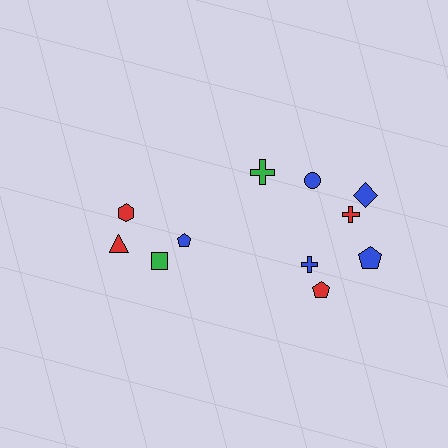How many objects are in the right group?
There are 7 objects.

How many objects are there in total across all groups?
There are 11 objects.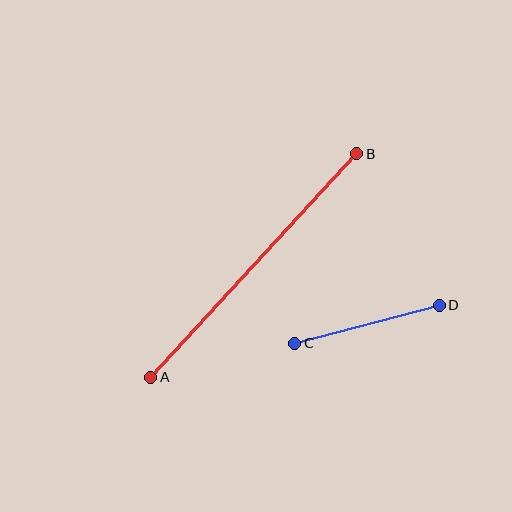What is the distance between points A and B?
The distance is approximately 303 pixels.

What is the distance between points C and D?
The distance is approximately 149 pixels.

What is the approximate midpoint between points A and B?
The midpoint is at approximately (254, 265) pixels.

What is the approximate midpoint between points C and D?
The midpoint is at approximately (367, 324) pixels.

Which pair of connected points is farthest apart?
Points A and B are farthest apart.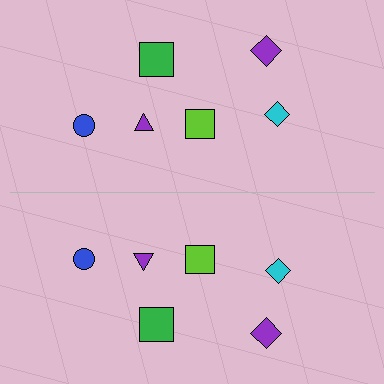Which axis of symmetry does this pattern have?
The pattern has a horizontal axis of symmetry running through the center of the image.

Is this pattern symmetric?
Yes, this pattern has bilateral (reflection) symmetry.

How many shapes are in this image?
There are 12 shapes in this image.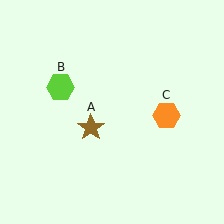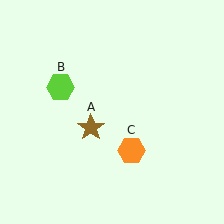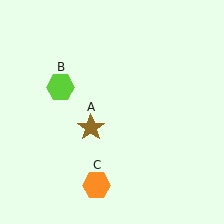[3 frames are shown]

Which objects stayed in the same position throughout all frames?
Brown star (object A) and lime hexagon (object B) remained stationary.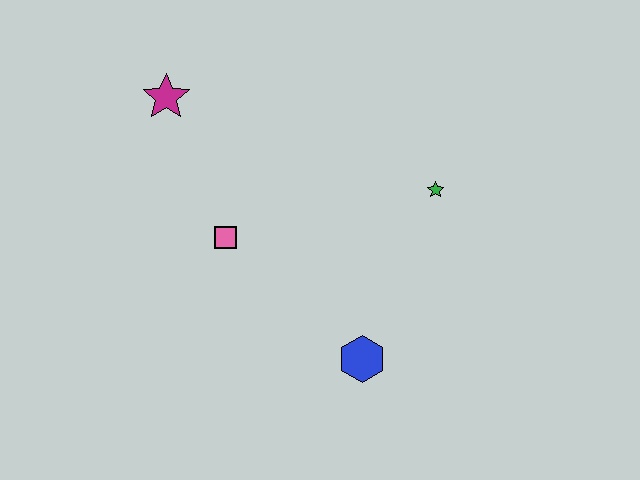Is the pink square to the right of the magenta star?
Yes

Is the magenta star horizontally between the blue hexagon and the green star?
No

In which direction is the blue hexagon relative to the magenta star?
The blue hexagon is below the magenta star.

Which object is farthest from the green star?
The magenta star is farthest from the green star.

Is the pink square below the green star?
Yes